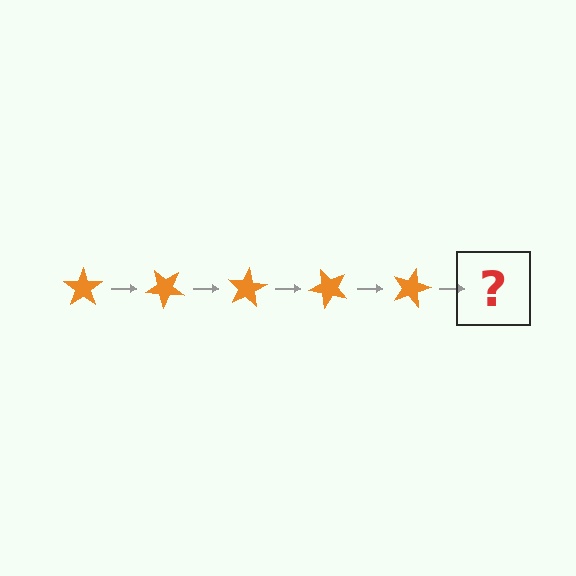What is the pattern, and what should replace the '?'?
The pattern is that the star rotates 40 degrees each step. The '?' should be an orange star rotated 200 degrees.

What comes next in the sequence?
The next element should be an orange star rotated 200 degrees.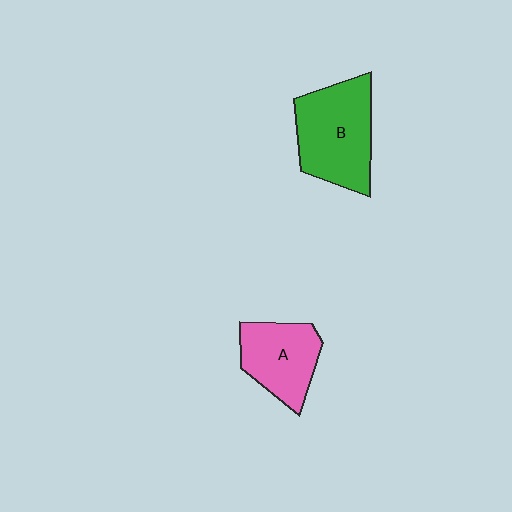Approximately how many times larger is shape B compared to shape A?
Approximately 1.4 times.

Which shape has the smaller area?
Shape A (pink).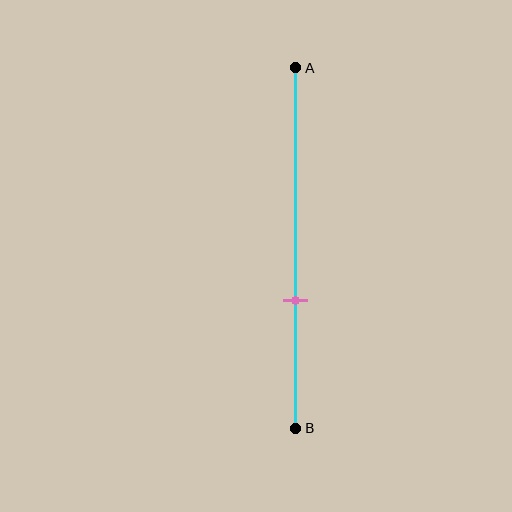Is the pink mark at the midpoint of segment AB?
No, the mark is at about 65% from A, not at the 50% midpoint.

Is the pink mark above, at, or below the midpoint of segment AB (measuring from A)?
The pink mark is below the midpoint of segment AB.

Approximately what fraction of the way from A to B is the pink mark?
The pink mark is approximately 65% of the way from A to B.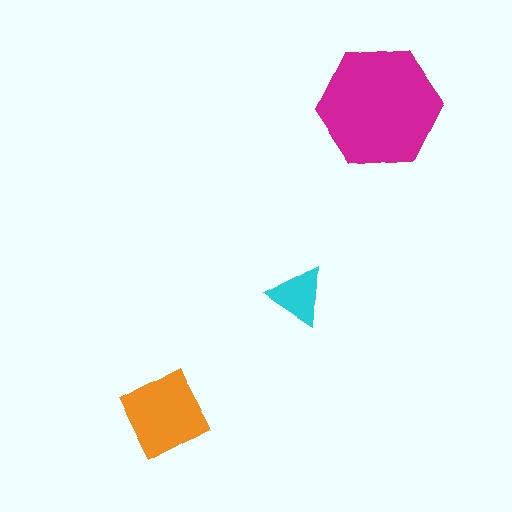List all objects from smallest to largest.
The cyan triangle, the orange square, the magenta hexagon.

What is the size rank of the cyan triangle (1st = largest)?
3rd.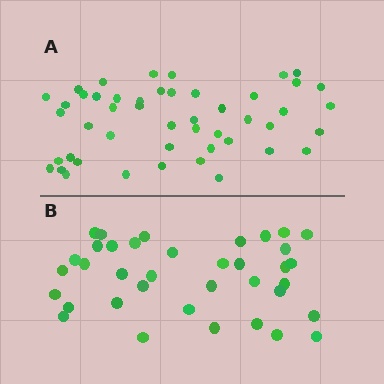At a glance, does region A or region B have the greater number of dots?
Region A (the top region) has more dots.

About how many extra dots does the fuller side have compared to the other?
Region A has roughly 12 or so more dots than region B.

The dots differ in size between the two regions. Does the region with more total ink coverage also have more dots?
No. Region B has more total ink coverage because its dots are larger, but region A actually contains more individual dots. Total area can be misleading — the number of items is what matters here.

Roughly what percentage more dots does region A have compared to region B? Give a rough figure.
About 30% more.